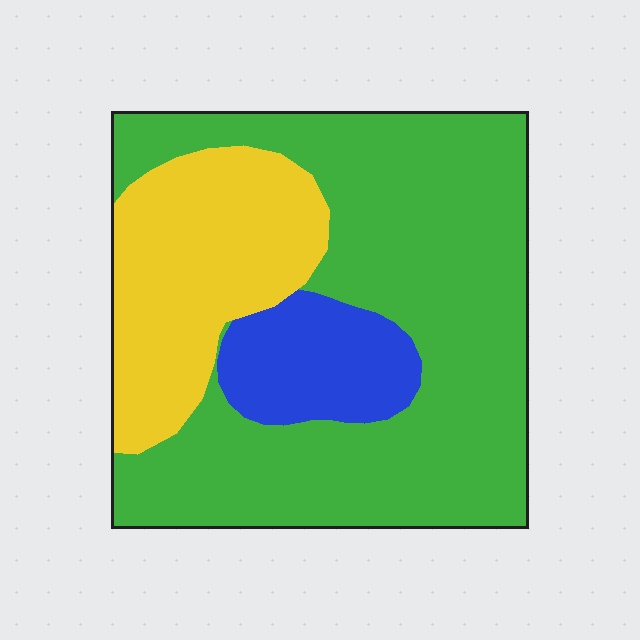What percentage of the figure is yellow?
Yellow covers 25% of the figure.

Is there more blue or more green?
Green.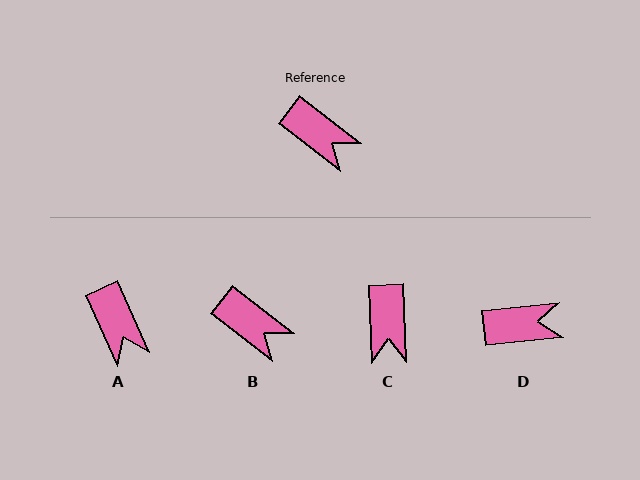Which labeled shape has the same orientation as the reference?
B.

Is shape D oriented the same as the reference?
No, it is off by about 43 degrees.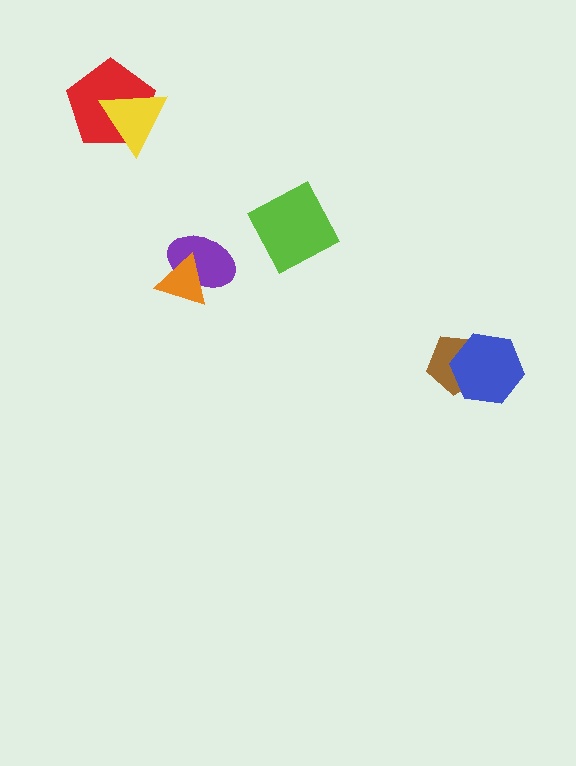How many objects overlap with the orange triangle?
1 object overlaps with the orange triangle.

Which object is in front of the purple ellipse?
The orange triangle is in front of the purple ellipse.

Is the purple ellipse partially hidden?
Yes, it is partially covered by another shape.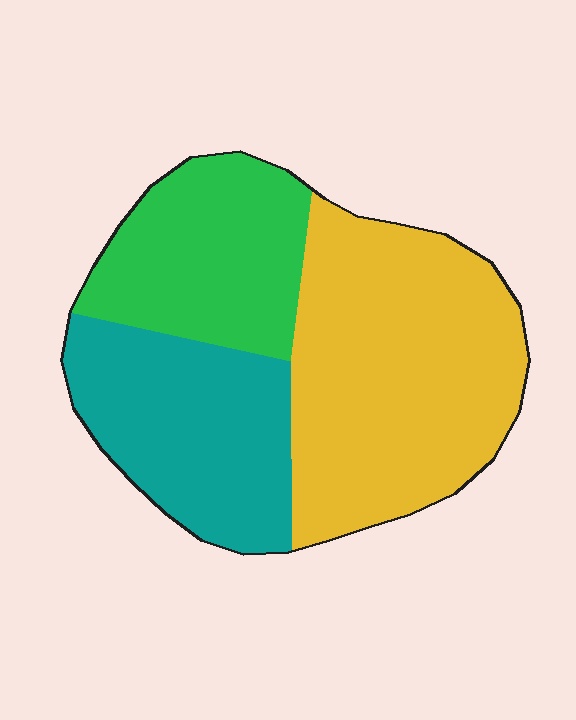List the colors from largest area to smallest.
From largest to smallest: yellow, teal, green.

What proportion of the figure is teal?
Teal takes up about one quarter (1/4) of the figure.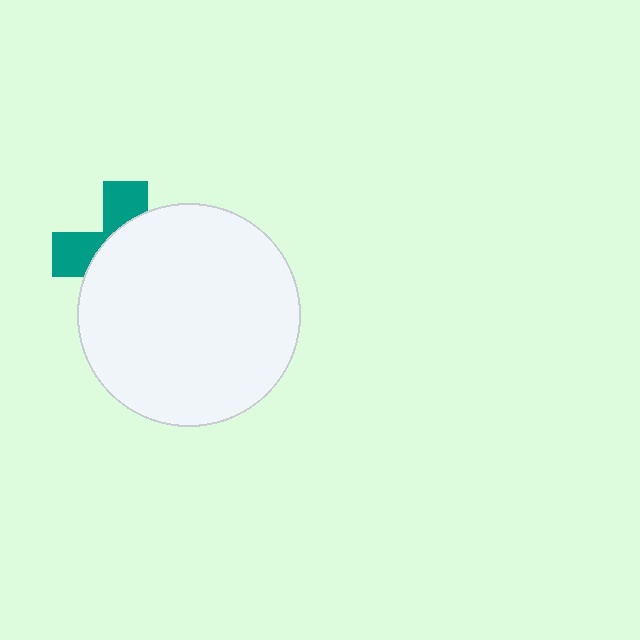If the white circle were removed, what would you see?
You would see the complete teal cross.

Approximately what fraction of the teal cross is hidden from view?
Roughly 65% of the teal cross is hidden behind the white circle.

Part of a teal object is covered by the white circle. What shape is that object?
It is a cross.